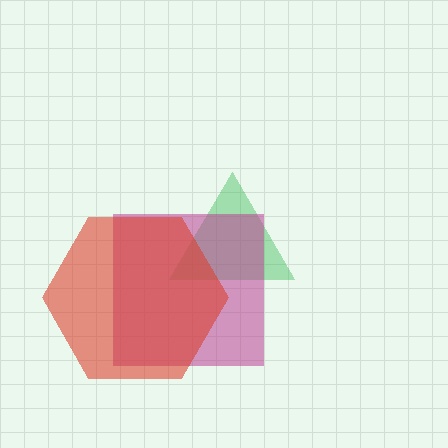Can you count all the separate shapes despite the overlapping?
Yes, there are 3 separate shapes.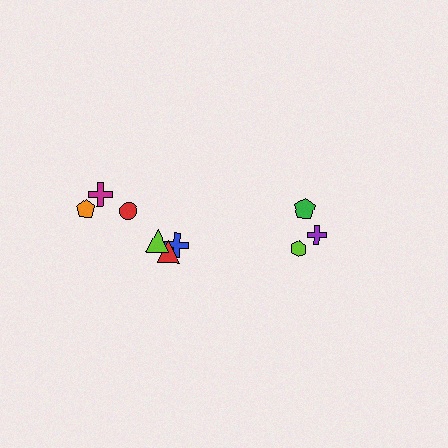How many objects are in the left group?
There are 6 objects.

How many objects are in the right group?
There are 3 objects.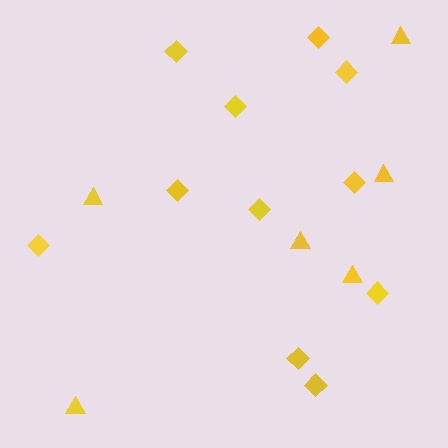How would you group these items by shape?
There are 2 groups: one group of diamonds (11) and one group of triangles (6).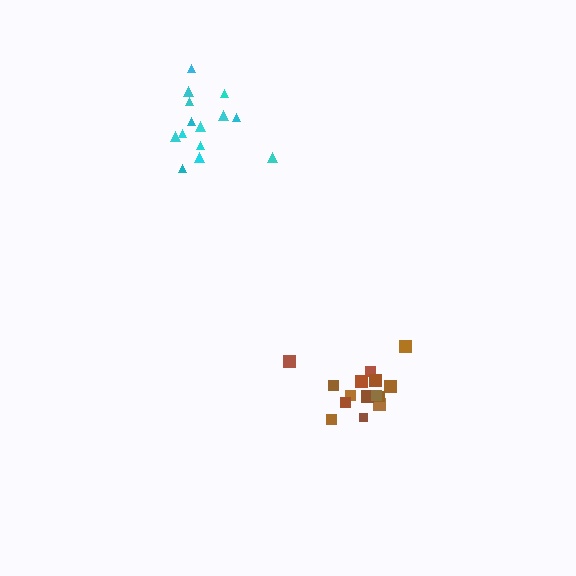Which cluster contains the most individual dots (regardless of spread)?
Brown (17).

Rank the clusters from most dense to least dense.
brown, cyan.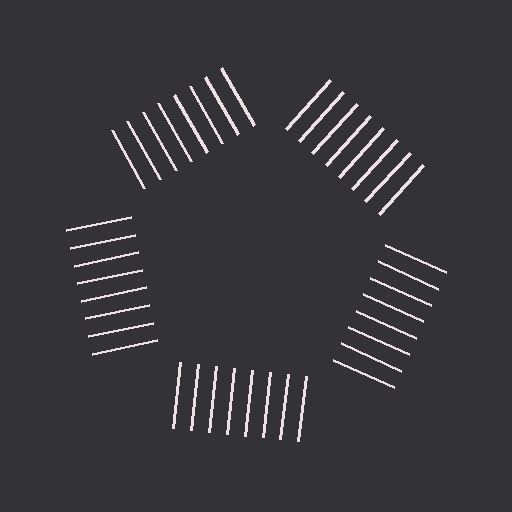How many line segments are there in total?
40 — 8 along each of the 5 edges.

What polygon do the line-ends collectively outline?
An illusory pentagon — the line segments terminate on its edges but no continuous stroke is drawn.